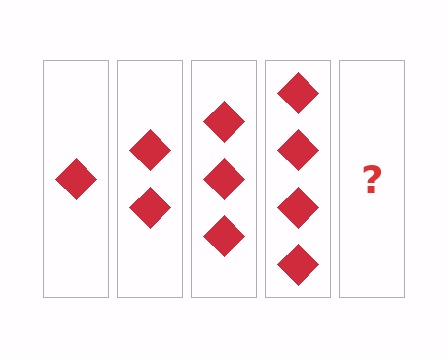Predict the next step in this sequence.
The next step is 5 diamonds.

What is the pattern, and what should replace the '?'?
The pattern is that each step adds one more diamond. The '?' should be 5 diamonds.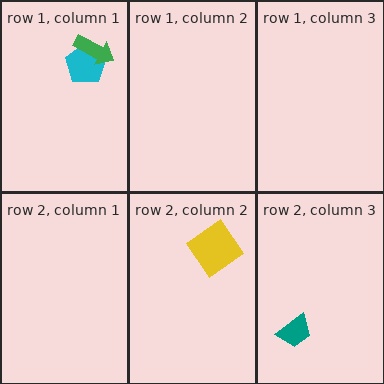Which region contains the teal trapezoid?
The row 2, column 3 region.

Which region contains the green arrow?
The row 1, column 1 region.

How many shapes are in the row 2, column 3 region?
1.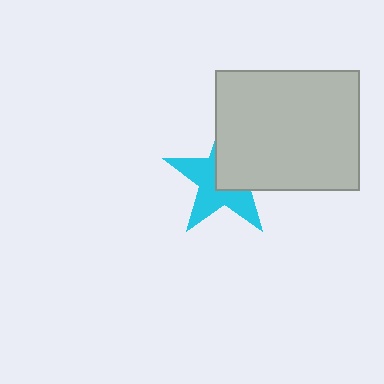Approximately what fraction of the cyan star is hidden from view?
Roughly 46% of the cyan star is hidden behind the light gray rectangle.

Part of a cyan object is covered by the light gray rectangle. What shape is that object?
It is a star.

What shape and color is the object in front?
The object in front is a light gray rectangle.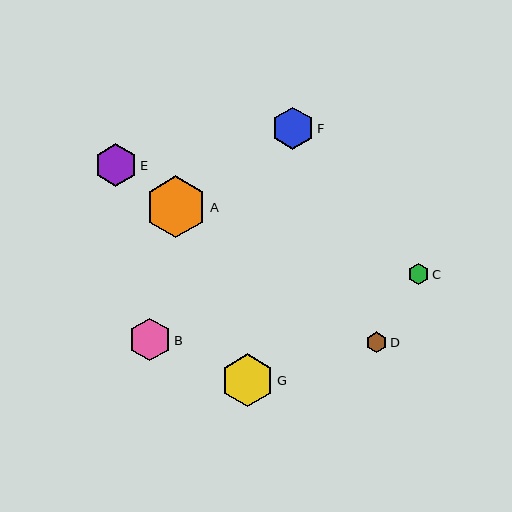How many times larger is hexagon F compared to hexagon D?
Hexagon F is approximately 2.0 times the size of hexagon D.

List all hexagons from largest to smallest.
From largest to smallest: A, G, B, E, F, C, D.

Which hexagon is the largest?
Hexagon A is the largest with a size of approximately 62 pixels.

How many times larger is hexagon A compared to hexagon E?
Hexagon A is approximately 1.5 times the size of hexagon E.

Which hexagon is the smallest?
Hexagon D is the smallest with a size of approximately 21 pixels.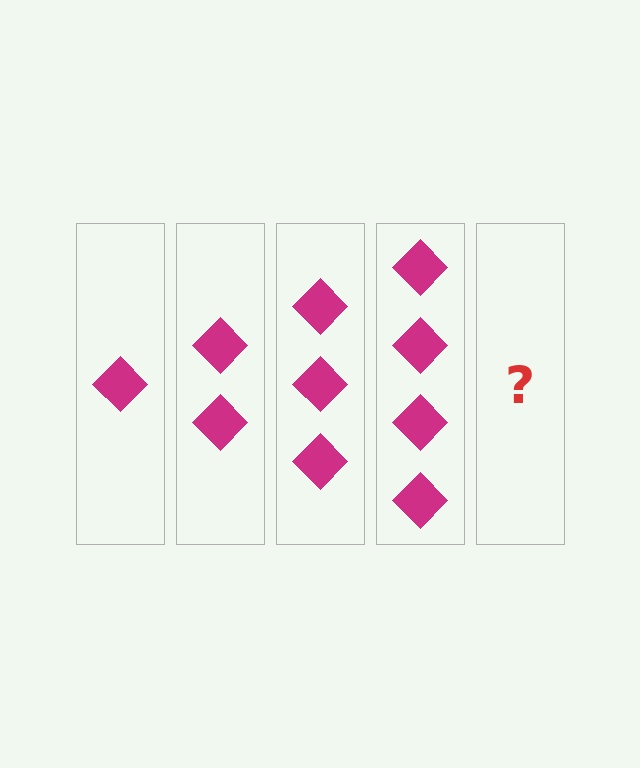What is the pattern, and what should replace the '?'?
The pattern is that each step adds one more diamond. The '?' should be 5 diamonds.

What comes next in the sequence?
The next element should be 5 diamonds.